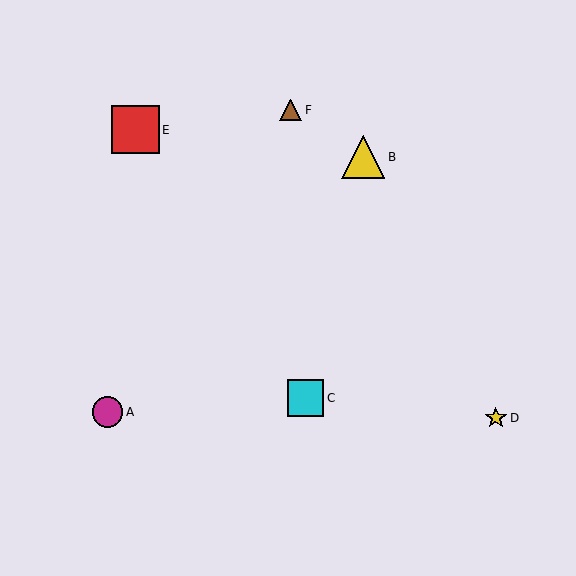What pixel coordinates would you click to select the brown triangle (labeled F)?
Click at (291, 110) to select the brown triangle F.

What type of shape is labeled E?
Shape E is a red square.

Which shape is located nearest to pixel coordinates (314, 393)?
The cyan square (labeled C) at (305, 398) is nearest to that location.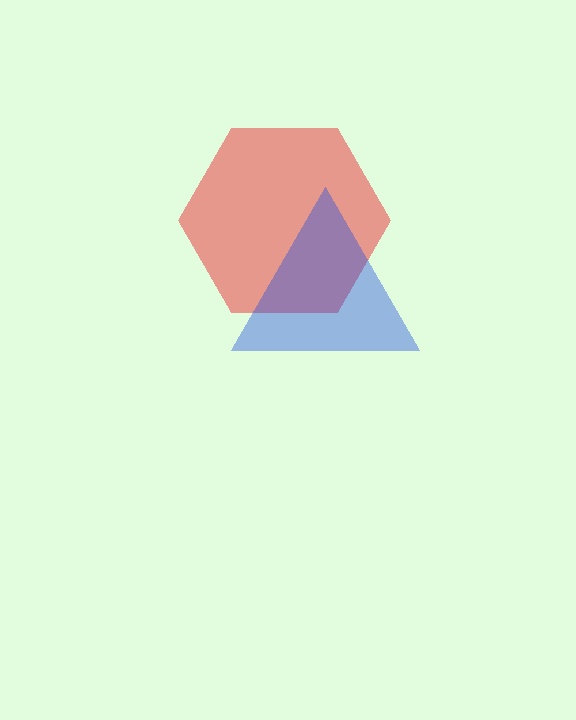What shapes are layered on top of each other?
The layered shapes are: a red hexagon, a blue triangle.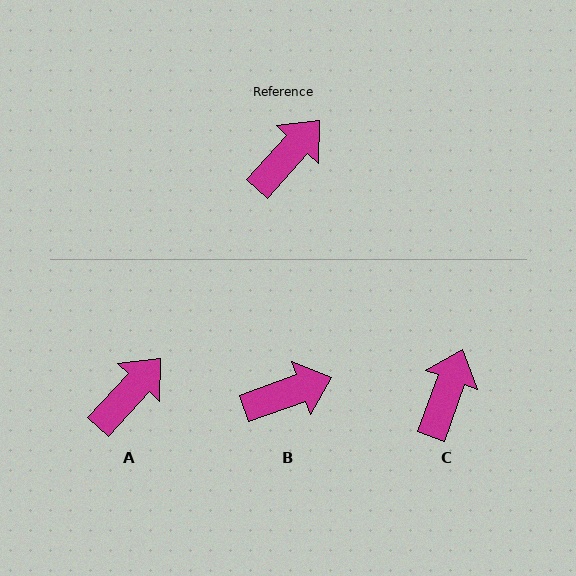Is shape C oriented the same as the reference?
No, it is off by about 22 degrees.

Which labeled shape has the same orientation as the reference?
A.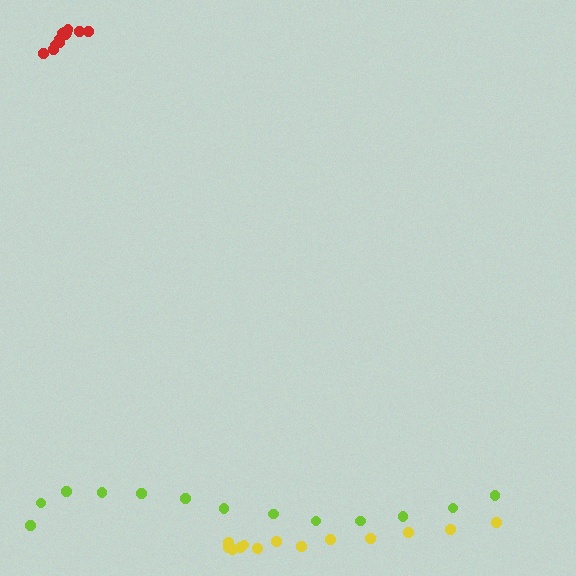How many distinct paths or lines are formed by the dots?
There are 3 distinct paths.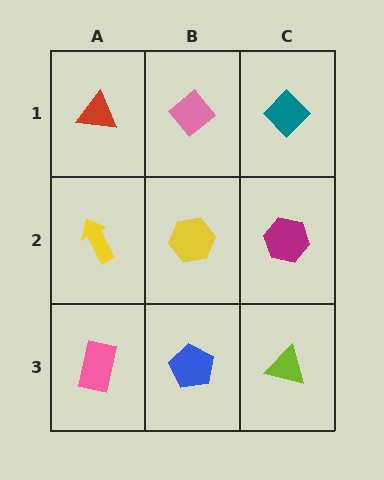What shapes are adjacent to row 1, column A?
A yellow arrow (row 2, column A), a pink diamond (row 1, column B).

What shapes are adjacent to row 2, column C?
A teal diamond (row 1, column C), a lime triangle (row 3, column C), a yellow hexagon (row 2, column B).